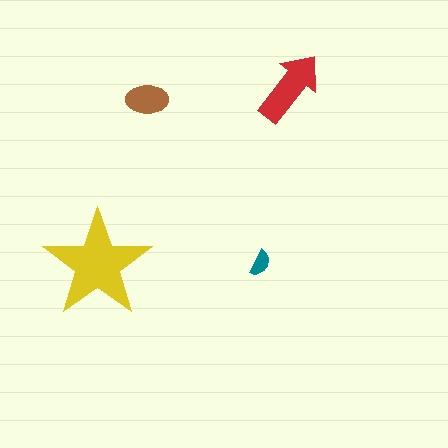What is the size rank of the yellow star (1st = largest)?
1st.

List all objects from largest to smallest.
The yellow star, the red arrow, the brown ellipse, the teal semicircle.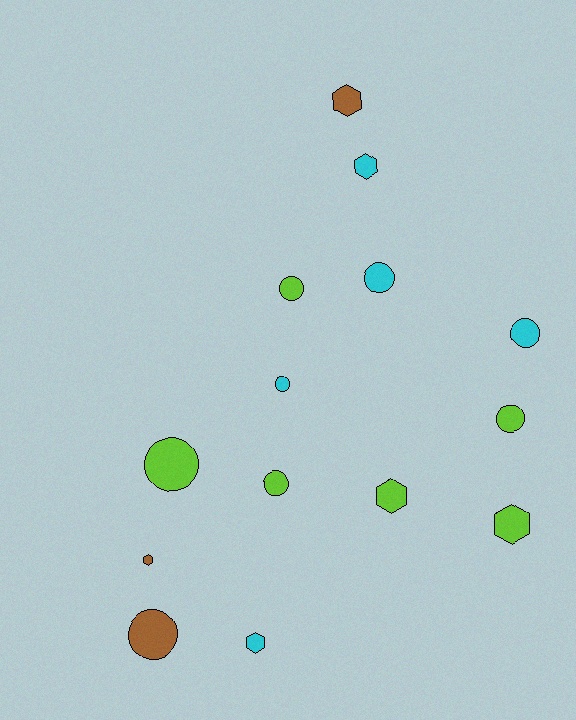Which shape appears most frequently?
Circle, with 8 objects.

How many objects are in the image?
There are 14 objects.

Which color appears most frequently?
Lime, with 6 objects.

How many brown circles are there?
There is 1 brown circle.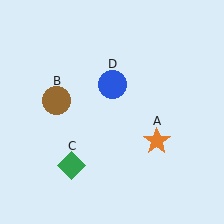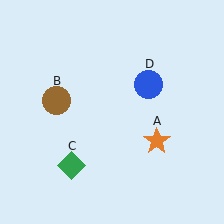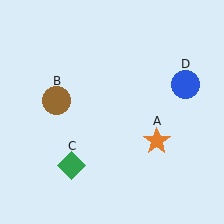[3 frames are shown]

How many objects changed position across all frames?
1 object changed position: blue circle (object D).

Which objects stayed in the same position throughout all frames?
Orange star (object A) and brown circle (object B) and green diamond (object C) remained stationary.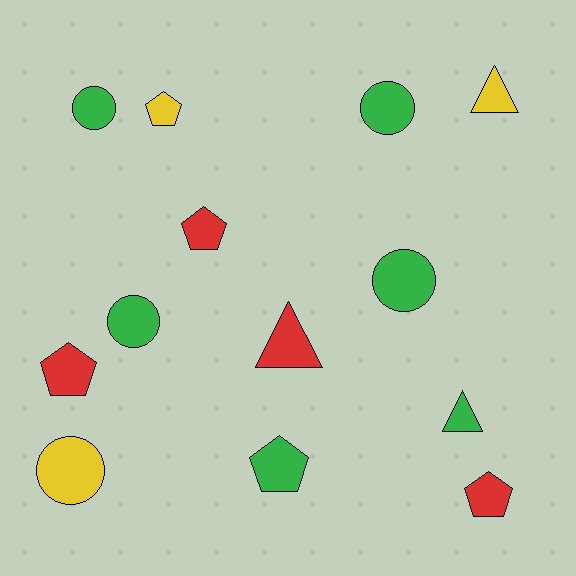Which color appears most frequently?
Green, with 6 objects.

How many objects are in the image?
There are 13 objects.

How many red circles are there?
There are no red circles.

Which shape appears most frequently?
Pentagon, with 5 objects.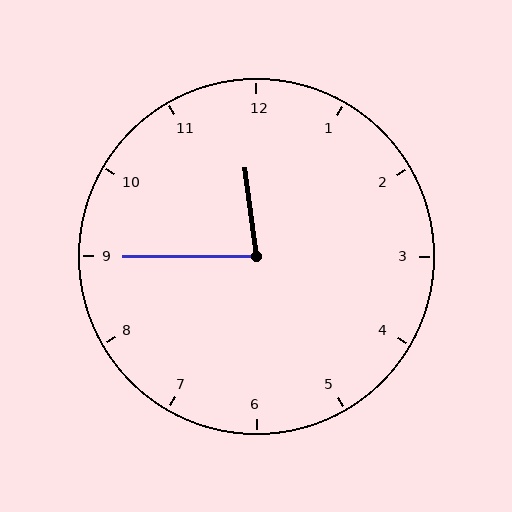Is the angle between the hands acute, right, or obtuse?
It is acute.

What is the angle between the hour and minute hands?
Approximately 82 degrees.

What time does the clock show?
11:45.